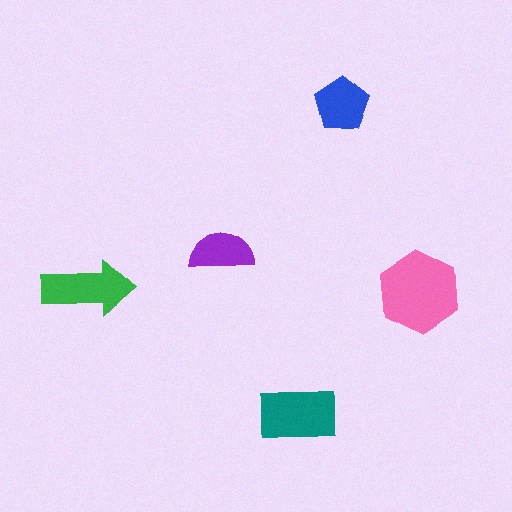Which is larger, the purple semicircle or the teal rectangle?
The teal rectangle.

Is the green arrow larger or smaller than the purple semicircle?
Larger.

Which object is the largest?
The pink hexagon.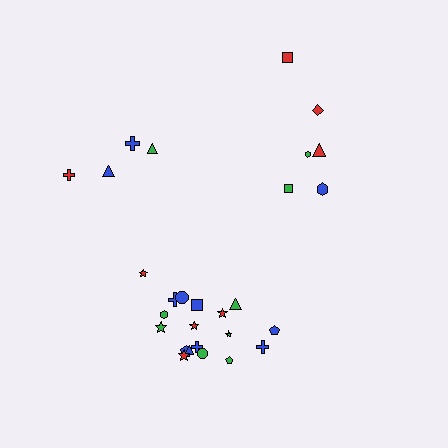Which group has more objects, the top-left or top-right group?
The top-right group.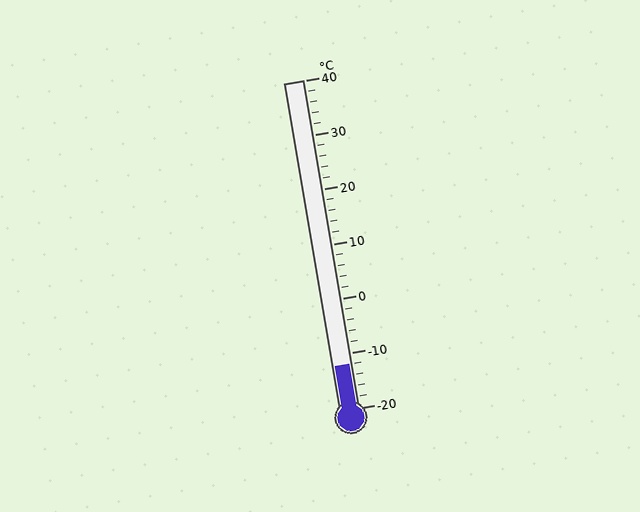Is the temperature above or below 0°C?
The temperature is below 0°C.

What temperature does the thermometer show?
The thermometer shows approximately -12°C.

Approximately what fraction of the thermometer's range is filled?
The thermometer is filled to approximately 15% of its range.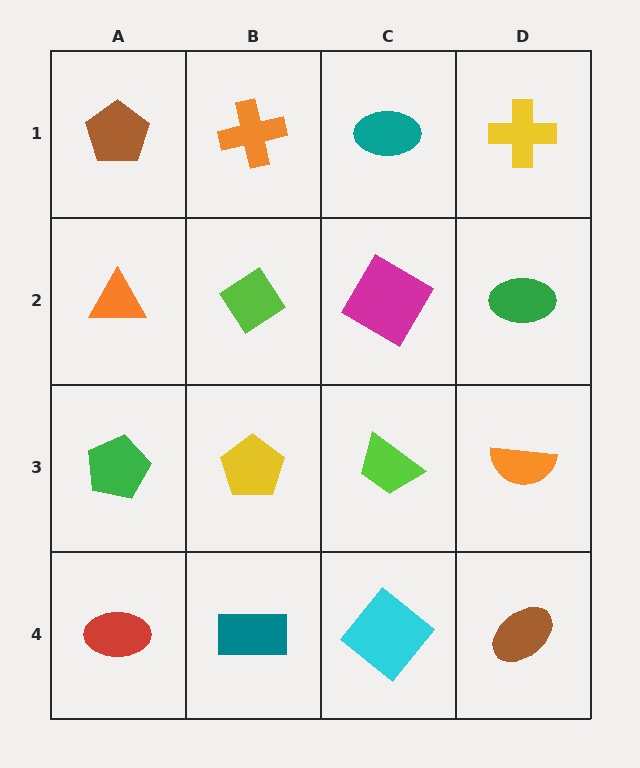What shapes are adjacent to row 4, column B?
A yellow pentagon (row 3, column B), a red ellipse (row 4, column A), a cyan diamond (row 4, column C).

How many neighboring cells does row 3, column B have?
4.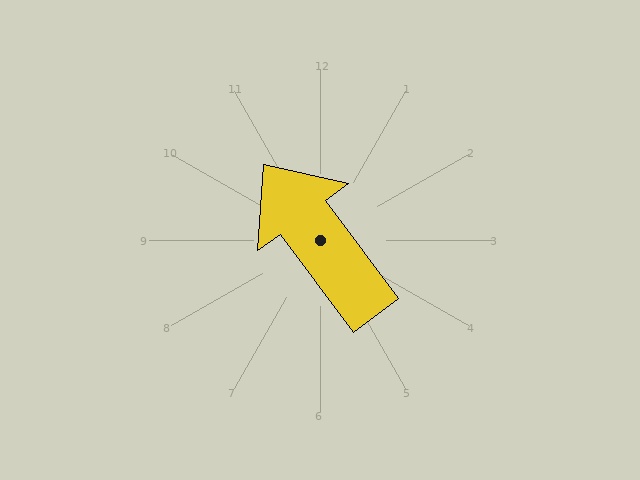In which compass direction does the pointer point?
Northwest.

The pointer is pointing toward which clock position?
Roughly 11 o'clock.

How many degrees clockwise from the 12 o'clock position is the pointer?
Approximately 323 degrees.